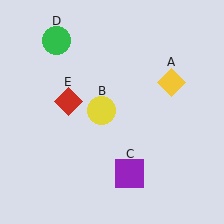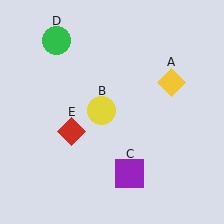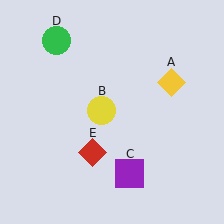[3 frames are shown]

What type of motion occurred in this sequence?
The red diamond (object E) rotated counterclockwise around the center of the scene.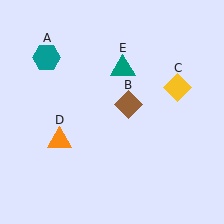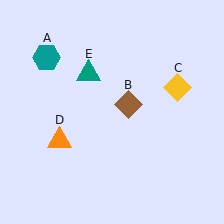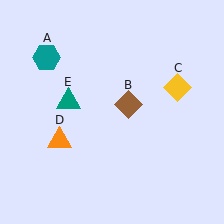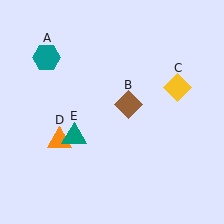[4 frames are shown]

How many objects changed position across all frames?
1 object changed position: teal triangle (object E).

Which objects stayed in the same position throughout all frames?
Teal hexagon (object A) and brown diamond (object B) and yellow diamond (object C) and orange triangle (object D) remained stationary.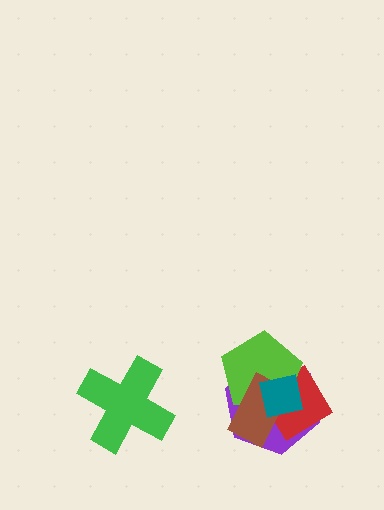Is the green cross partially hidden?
No, no other shape covers it.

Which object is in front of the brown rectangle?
The teal square is in front of the brown rectangle.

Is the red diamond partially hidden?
Yes, it is partially covered by another shape.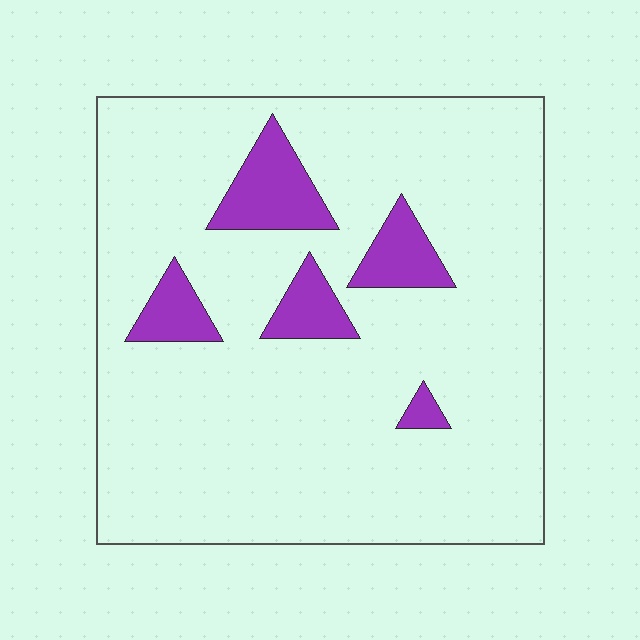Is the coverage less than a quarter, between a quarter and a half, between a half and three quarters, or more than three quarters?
Less than a quarter.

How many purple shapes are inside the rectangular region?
5.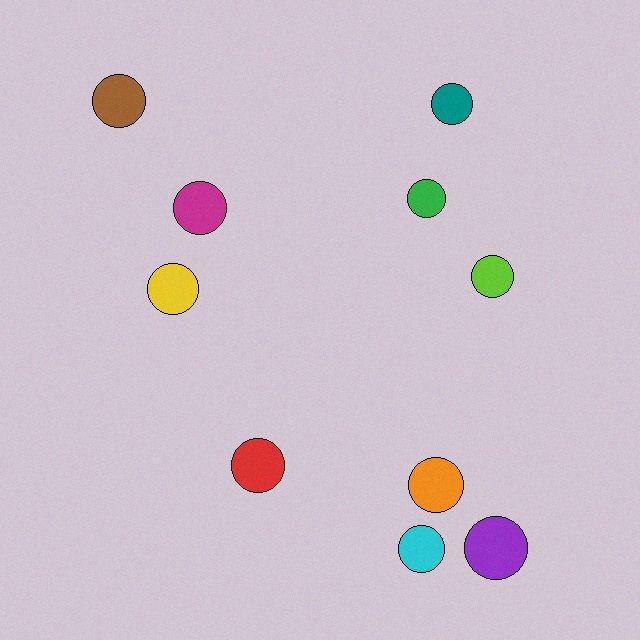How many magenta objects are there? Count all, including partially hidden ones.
There is 1 magenta object.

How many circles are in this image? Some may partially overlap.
There are 10 circles.